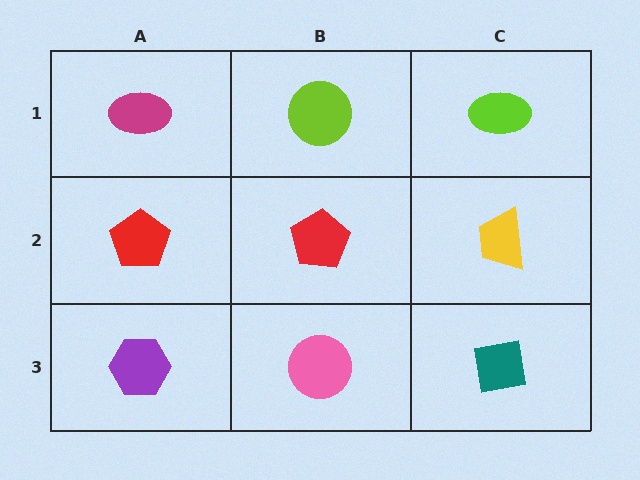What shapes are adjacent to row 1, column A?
A red pentagon (row 2, column A), a lime circle (row 1, column B).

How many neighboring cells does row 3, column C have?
2.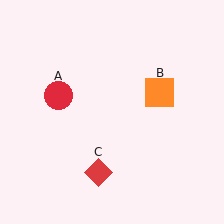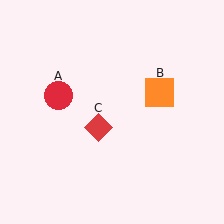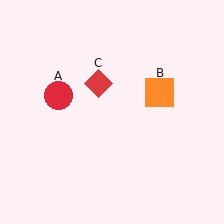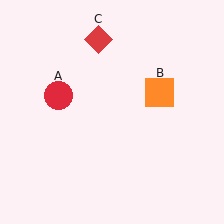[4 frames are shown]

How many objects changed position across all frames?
1 object changed position: red diamond (object C).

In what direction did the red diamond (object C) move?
The red diamond (object C) moved up.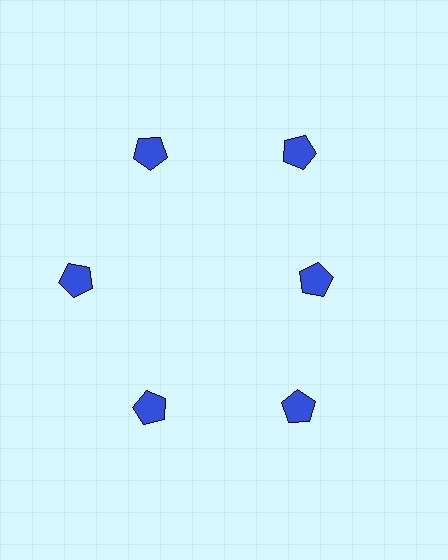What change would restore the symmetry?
The symmetry would be restored by moving it outward, back onto the ring so that all 6 pentagons sit at equal angles and equal distance from the center.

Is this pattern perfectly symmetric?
No. The 6 blue pentagons are arranged in a ring, but one element near the 3 o'clock position is pulled inward toward the center, breaking the 6-fold rotational symmetry.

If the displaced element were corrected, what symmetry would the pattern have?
It would have 6-fold rotational symmetry — the pattern would map onto itself every 60 degrees.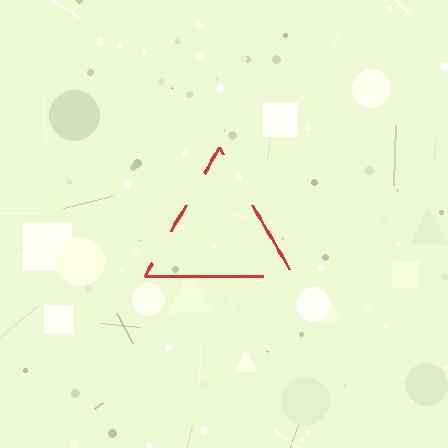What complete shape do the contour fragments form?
The contour fragments form a triangle.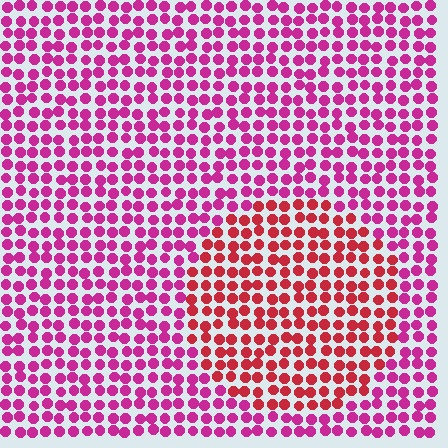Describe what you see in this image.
The image is filled with small magenta elements in a uniform arrangement. A circle-shaped region is visible where the elements are tinted to a slightly different hue, forming a subtle color boundary.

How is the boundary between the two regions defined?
The boundary is defined purely by a slight shift in hue (about 35 degrees). Spacing, size, and orientation are identical on both sides.